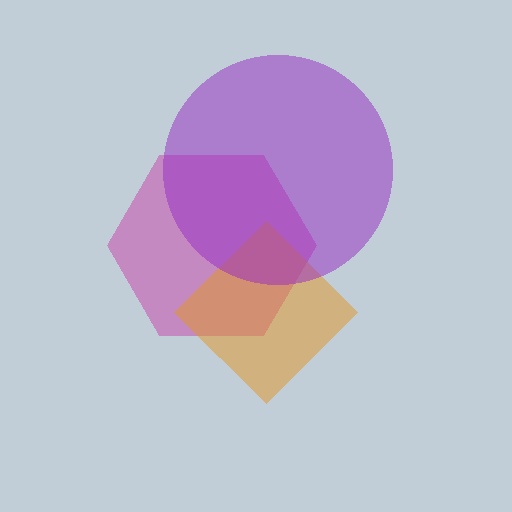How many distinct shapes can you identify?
There are 3 distinct shapes: a magenta hexagon, an orange diamond, a purple circle.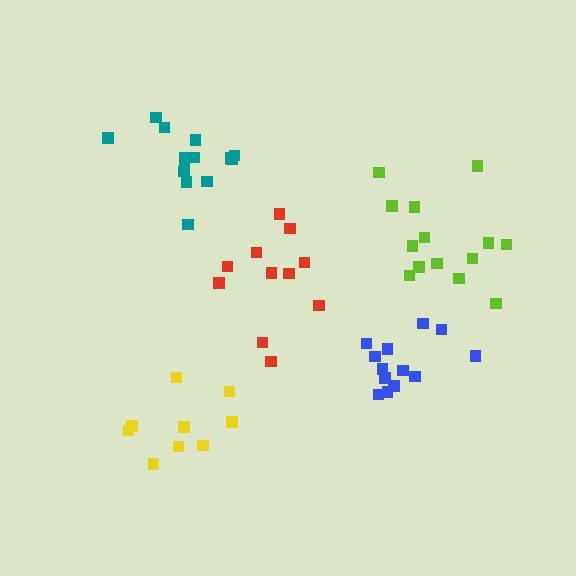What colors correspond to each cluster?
The clusters are colored: blue, teal, yellow, lime, red.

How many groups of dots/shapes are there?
There are 5 groups.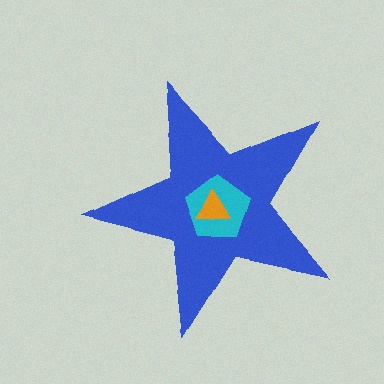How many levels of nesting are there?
3.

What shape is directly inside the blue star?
The cyan pentagon.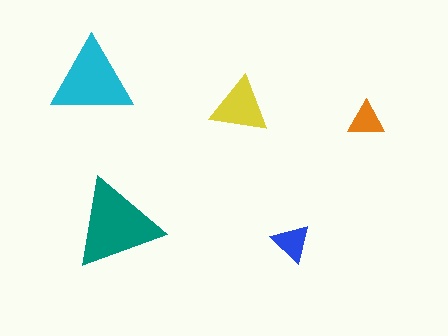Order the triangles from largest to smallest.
the teal one, the cyan one, the yellow one, the blue one, the orange one.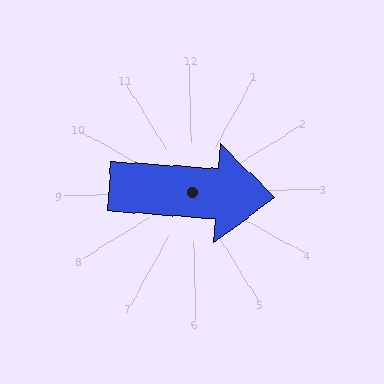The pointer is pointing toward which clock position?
Roughly 3 o'clock.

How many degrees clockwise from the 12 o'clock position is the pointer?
Approximately 95 degrees.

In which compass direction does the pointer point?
East.